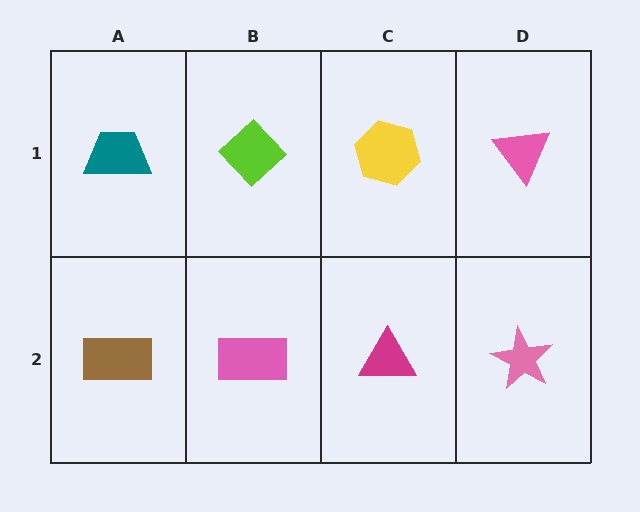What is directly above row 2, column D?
A pink triangle.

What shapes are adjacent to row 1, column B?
A pink rectangle (row 2, column B), a teal trapezoid (row 1, column A), a yellow hexagon (row 1, column C).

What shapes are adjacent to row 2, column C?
A yellow hexagon (row 1, column C), a pink rectangle (row 2, column B), a pink star (row 2, column D).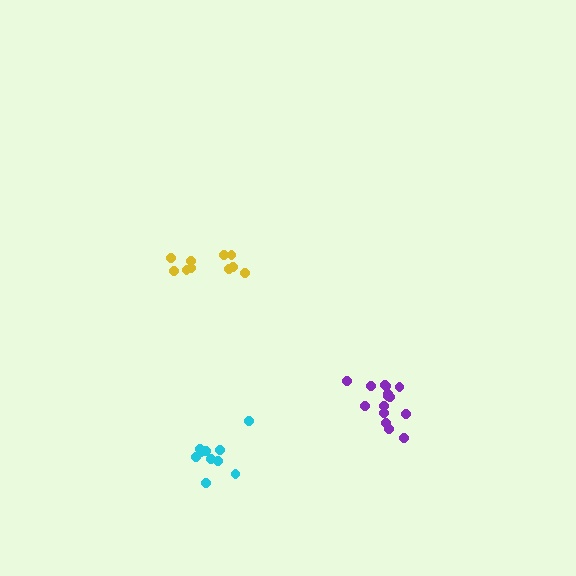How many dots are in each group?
Group 1: 10 dots, Group 2: 15 dots, Group 3: 10 dots (35 total).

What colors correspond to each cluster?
The clusters are colored: yellow, purple, cyan.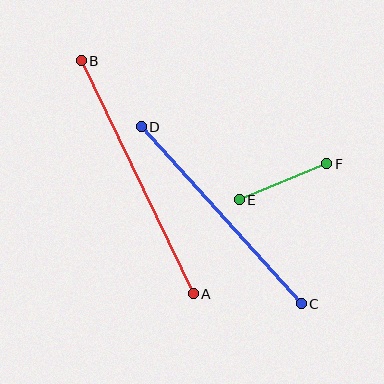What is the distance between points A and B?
The distance is approximately 259 pixels.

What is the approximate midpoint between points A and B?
The midpoint is at approximately (137, 177) pixels.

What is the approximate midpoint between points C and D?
The midpoint is at approximately (221, 215) pixels.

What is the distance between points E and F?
The distance is approximately 95 pixels.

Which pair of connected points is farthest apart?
Points A and B are farthest apart.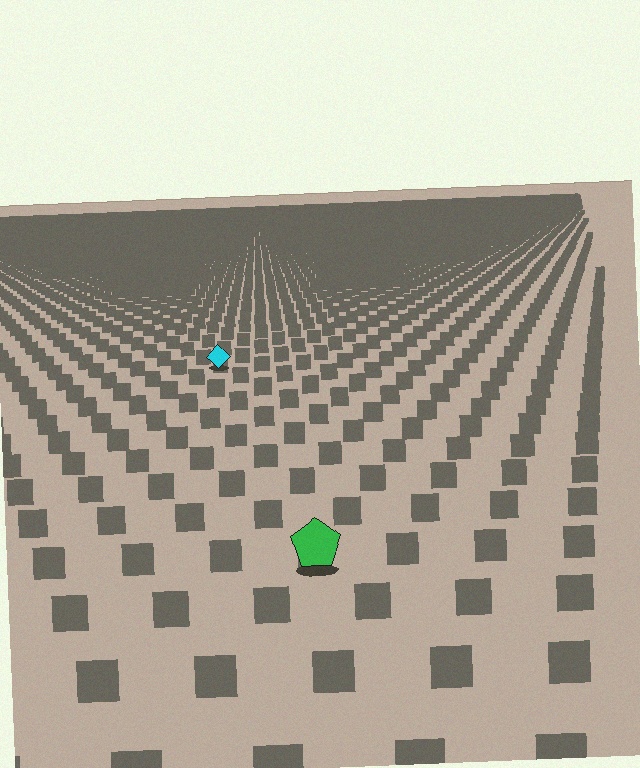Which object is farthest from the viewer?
The cyan diamond is farthest from the viewer. It appears smaller and the ground texture around it is denser.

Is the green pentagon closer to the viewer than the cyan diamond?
Yes. The green pentagon is closer — you can tell from the texture gradient: the ground texture is coarser near it.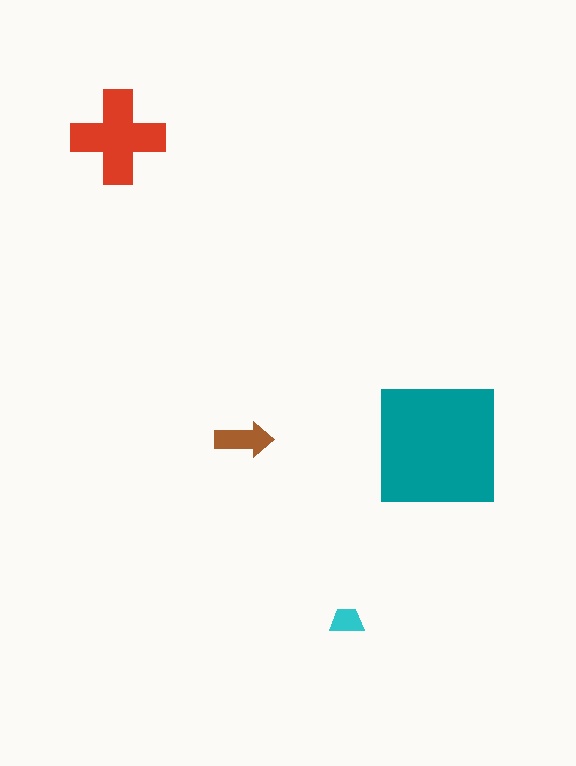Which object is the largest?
The teal square.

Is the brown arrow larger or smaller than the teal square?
Smaller.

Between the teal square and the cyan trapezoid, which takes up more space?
The teal square.